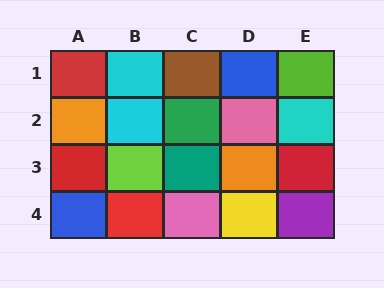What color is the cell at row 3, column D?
Orange.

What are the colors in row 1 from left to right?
Red, cyan, brown, blue, lime.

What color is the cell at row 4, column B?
Red.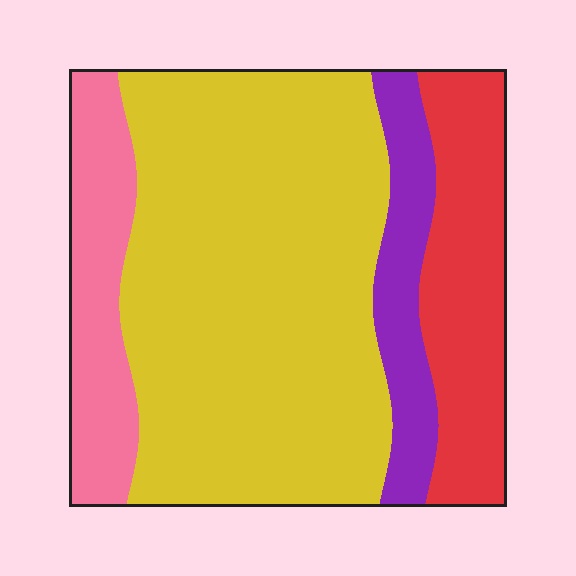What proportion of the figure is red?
Red takes up between a sixth and a third of the figure.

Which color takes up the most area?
Yellow, at roughly 60%.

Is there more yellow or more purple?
Yellow.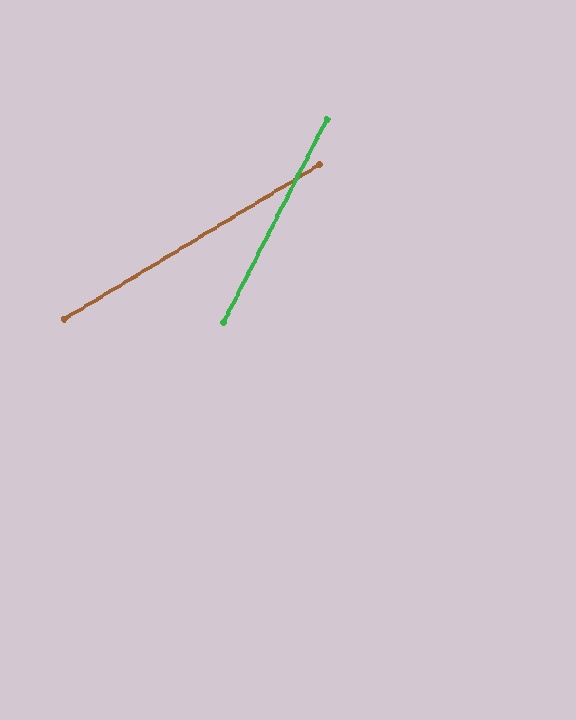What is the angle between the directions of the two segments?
Approximately 32 degrees.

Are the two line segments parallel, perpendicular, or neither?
Neither parallel nor perpendicular — they differ by about 32°.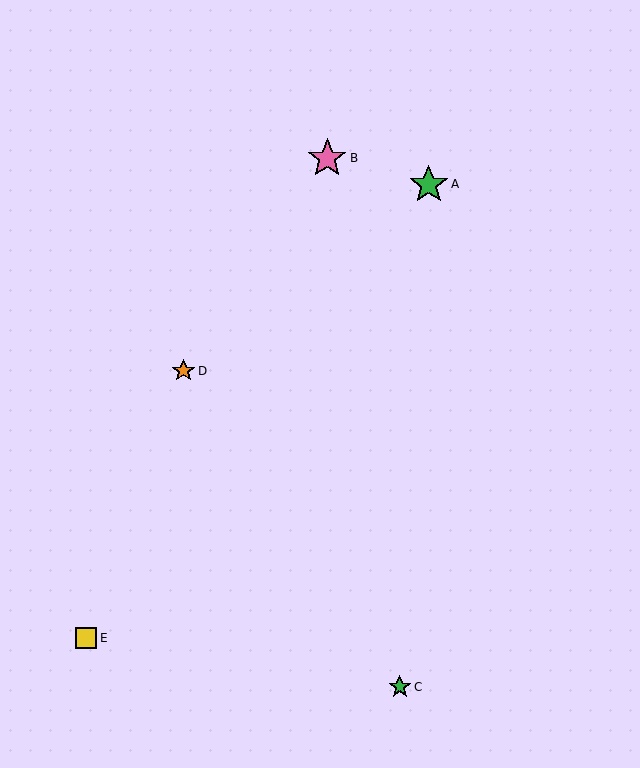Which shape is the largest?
The pink star (labeled B) is the largest.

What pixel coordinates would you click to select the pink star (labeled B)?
Click at (327, 158) to select the pink star B.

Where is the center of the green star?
The center of the green star is at (400, 687).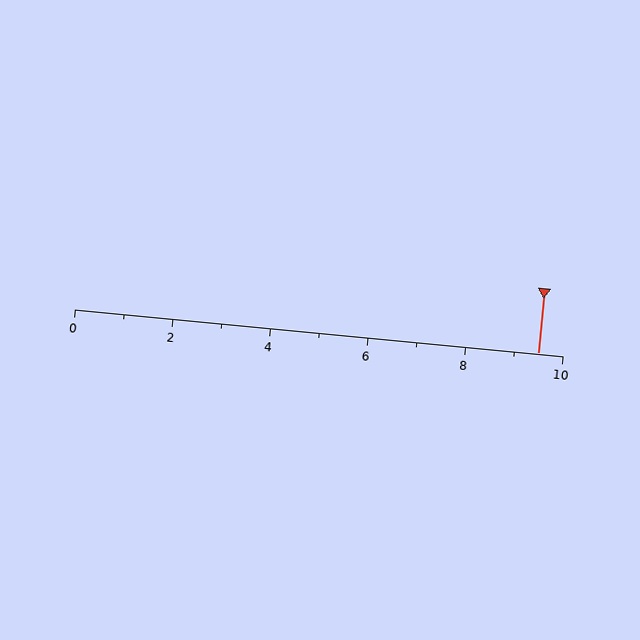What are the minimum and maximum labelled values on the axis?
The axis runs from 0 to 10.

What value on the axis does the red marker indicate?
The marker indicates approximately 9.5.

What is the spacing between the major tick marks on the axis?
The major ticks are spaced 2 apart.